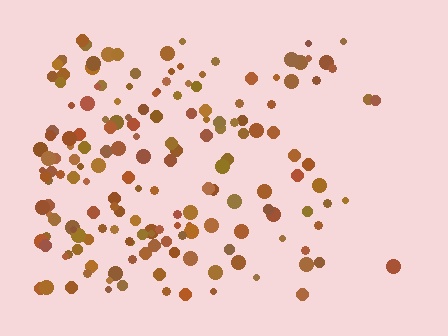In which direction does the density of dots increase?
From right to left, with the left side densest.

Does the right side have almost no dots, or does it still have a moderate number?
Still a moderate number, just noticeably fewer than the left.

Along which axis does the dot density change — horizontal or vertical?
Horizontal.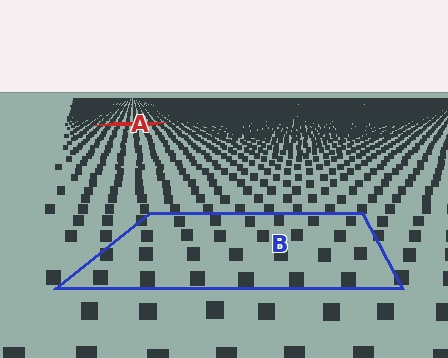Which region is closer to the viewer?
Region B is closer. The texture elements there are larger and more spread out.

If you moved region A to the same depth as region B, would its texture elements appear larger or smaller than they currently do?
They would appear larger. At a closer depth, the same texture elements are projected at a bigger on-screen size.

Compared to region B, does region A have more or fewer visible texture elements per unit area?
Region A has more texture elements per unit area — they are packed more densely because it is farther away.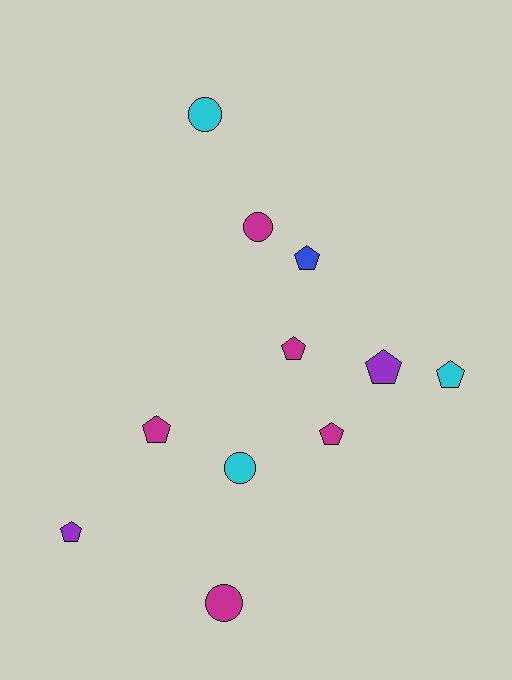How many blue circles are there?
There are no blue circles.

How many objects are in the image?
There are 11 objects.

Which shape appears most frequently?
Pentagon, with 7 objects.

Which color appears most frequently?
Magenta, with 5 objects.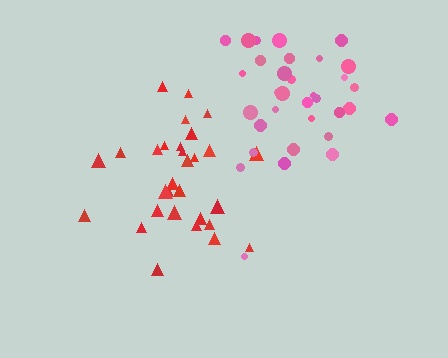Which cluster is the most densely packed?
Pink.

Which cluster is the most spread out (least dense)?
Red.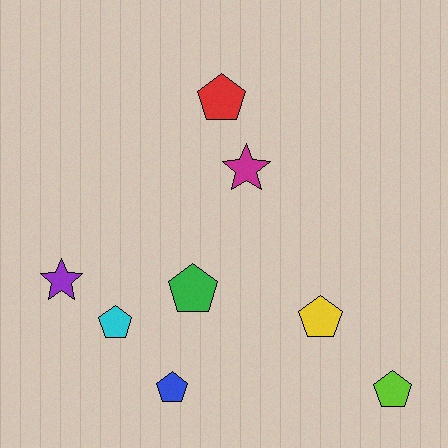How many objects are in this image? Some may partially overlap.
There are 8 objects.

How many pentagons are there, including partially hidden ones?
There are 6 pentagons.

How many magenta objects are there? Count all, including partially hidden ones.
There is 1 magenta object.